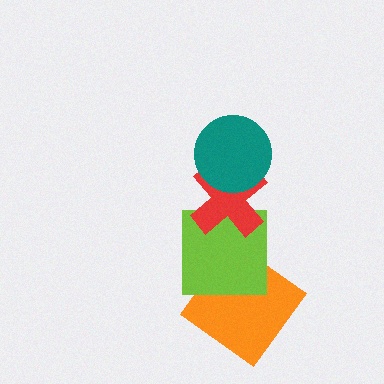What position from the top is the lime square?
The lime square is 3rd from the top.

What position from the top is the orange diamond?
The orange diamond is 4th from the top.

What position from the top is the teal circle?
The teal circle is 1st from the top.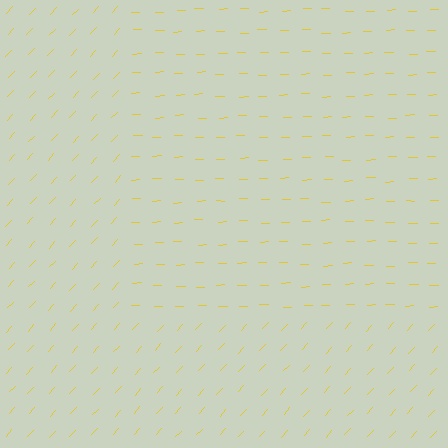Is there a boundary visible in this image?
Yes, there is a texture boundary formed by a change in line orientation.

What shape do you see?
I see a rectangle.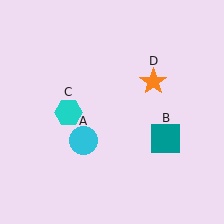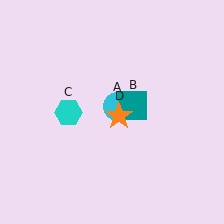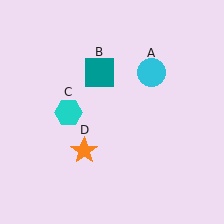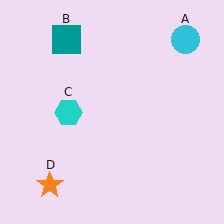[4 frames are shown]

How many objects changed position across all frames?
3 objects changed position: cyan circle (object A), teal square (object B), orange star (object D).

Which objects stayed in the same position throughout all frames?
Cyan hexagon (object C) remained stationary.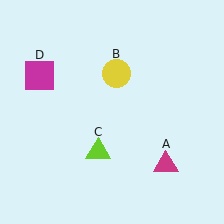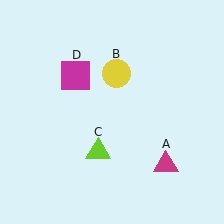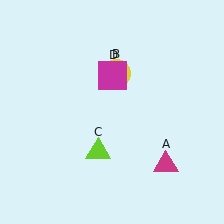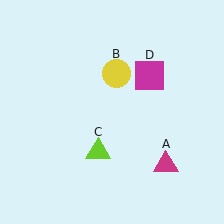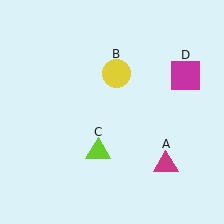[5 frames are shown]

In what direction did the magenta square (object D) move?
The magenta square (object D) moved right.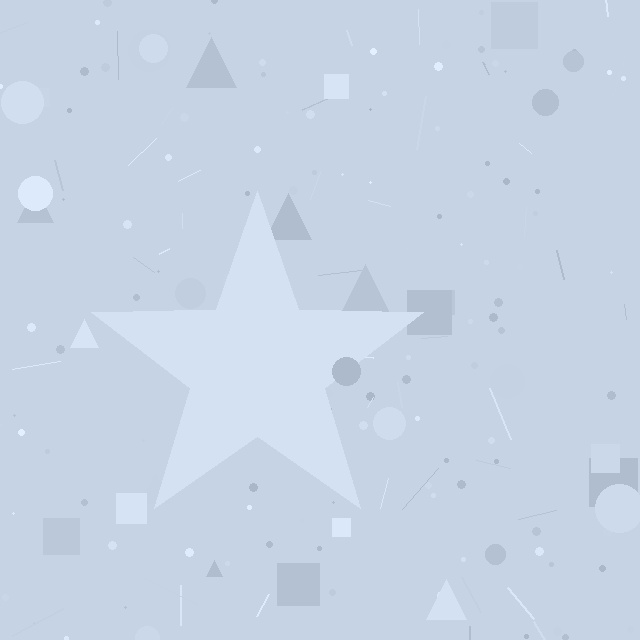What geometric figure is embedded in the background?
A star is embedded in the background.